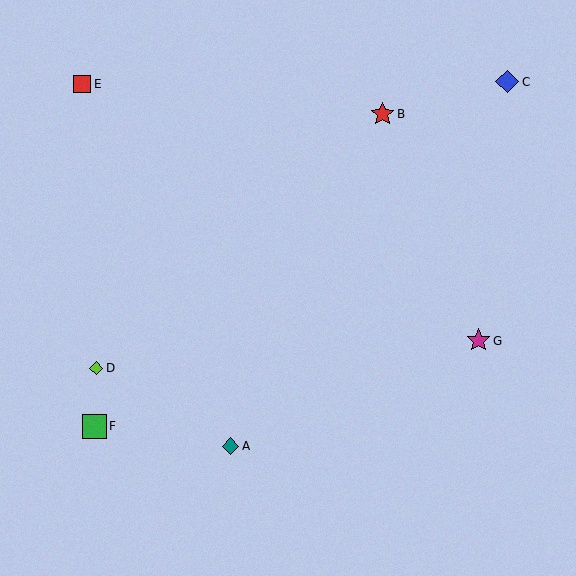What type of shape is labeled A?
Shape A is a teal diamond.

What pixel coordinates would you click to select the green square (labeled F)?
Click at (94, 426) to select the green square F.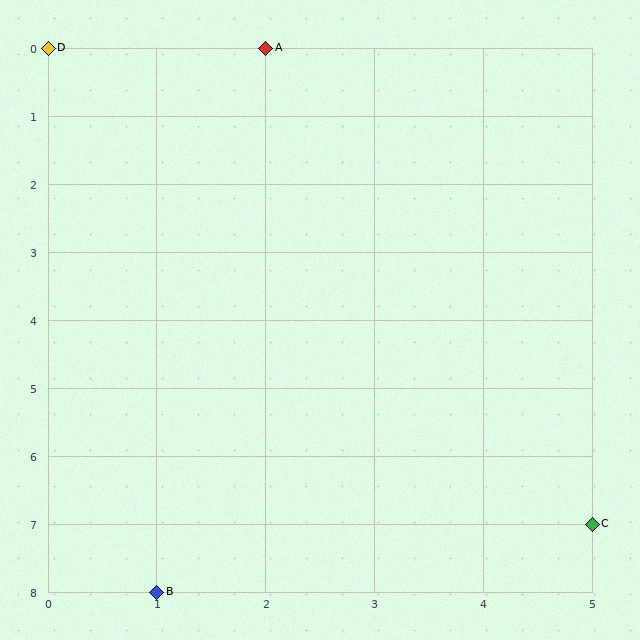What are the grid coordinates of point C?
Point C is at grid coordinates (5, 7).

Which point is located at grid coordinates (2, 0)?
Point A is at (2, 0).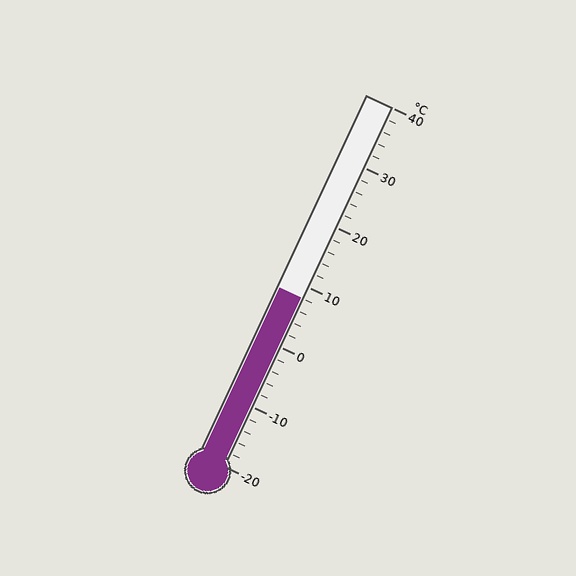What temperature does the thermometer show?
The thermometer shows approximately 8°C.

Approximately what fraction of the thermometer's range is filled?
The thermometer is filled to approximately 45% of its range.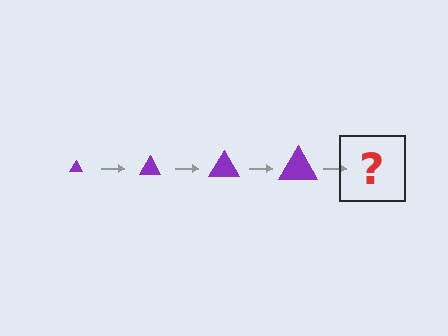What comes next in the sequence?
The next element should be a purple triangle, larger than the previous one.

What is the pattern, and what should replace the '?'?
The pattern is that the triangle gets progressively larger each step. The '?' should be a purple triangle, larger than the previous one.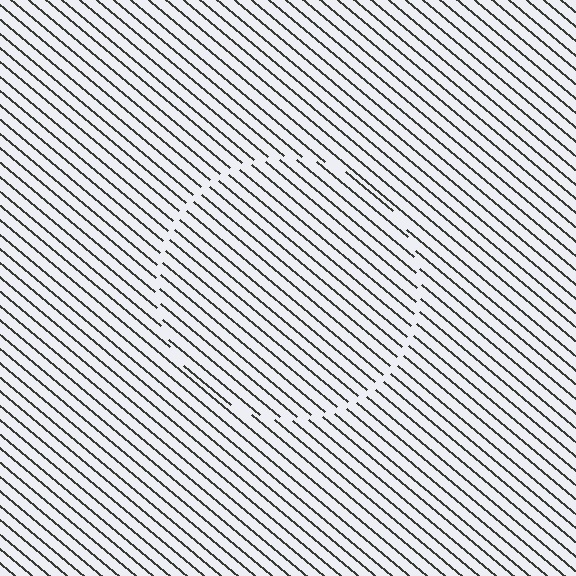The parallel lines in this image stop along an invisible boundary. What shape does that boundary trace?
An illusory circle. The interior of the shape contains the same grating, shifted by half a period — the contour is defined by the phase discontinuity where line-ends from the inner and outer gratings abut.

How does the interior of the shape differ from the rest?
The interior of the shape contains the same grating, shifted by half a period — the contour is defined by the phase discontinuity where line-ends from the inner and outer gratings abut.